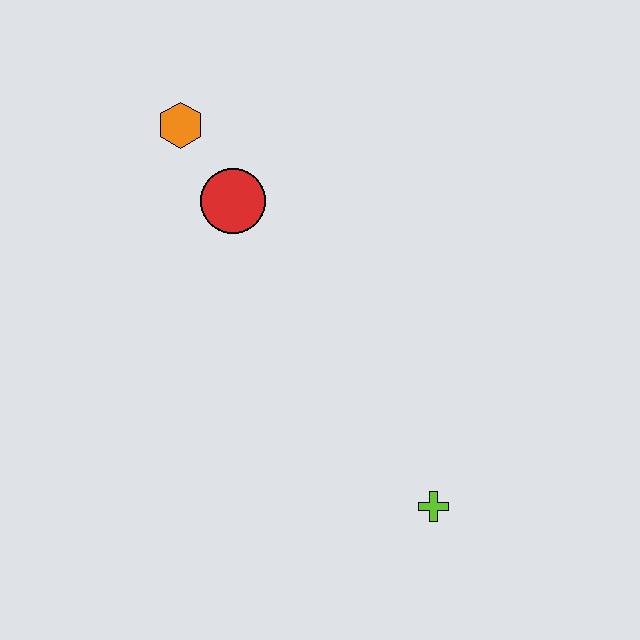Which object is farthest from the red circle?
The lime cross is farthest from the red circle.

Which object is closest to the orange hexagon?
The red circle is closest to the orange hexagon.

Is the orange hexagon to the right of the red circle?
No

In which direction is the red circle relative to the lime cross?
The red circle is above the lime cross.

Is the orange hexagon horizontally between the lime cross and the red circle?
No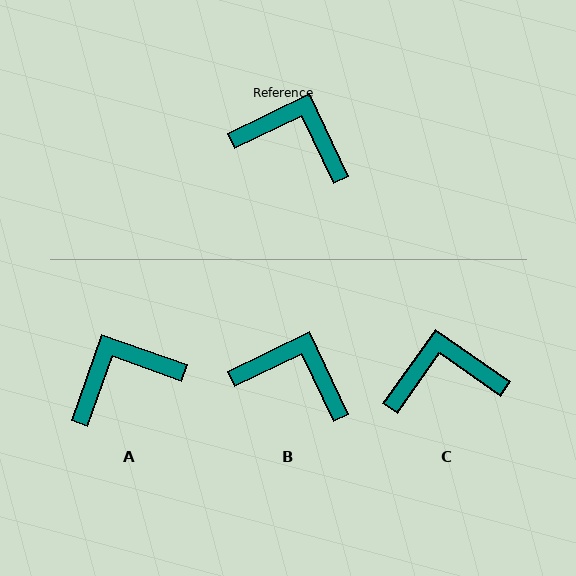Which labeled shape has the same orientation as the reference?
B.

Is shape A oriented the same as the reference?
No, it is off by about 45 degrees.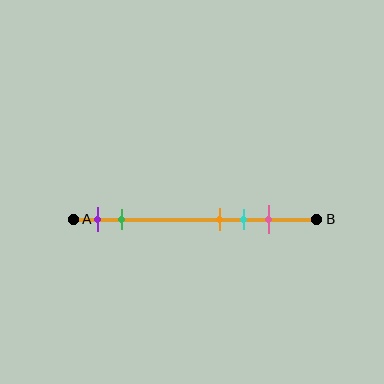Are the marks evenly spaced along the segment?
No, the marks are not evenly spaced.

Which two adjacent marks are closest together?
The orange and cyan marks are the closest adjacent pair.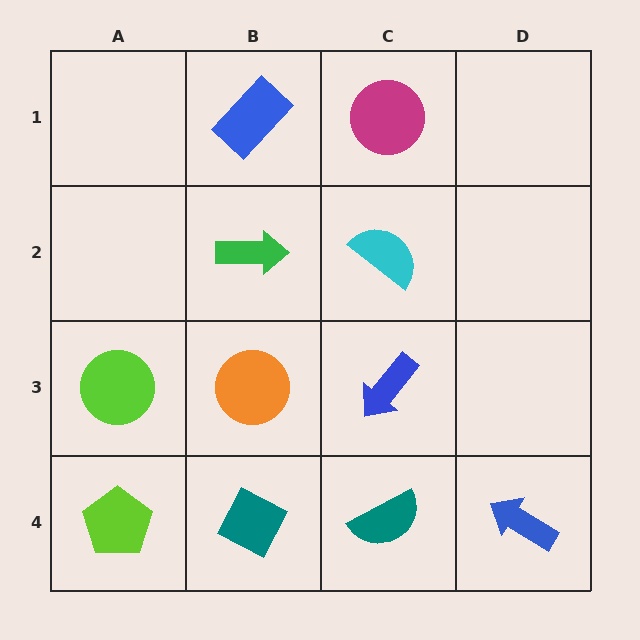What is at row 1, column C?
A magenta circle.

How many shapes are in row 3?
3 shapes.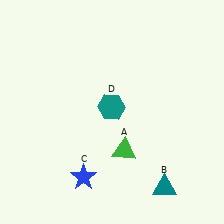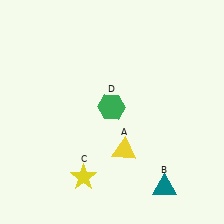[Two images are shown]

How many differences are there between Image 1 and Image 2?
There are 3 differences between the two images.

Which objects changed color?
A changed from green to yellow. C changed from blue to yellow. D changed from teal to green.